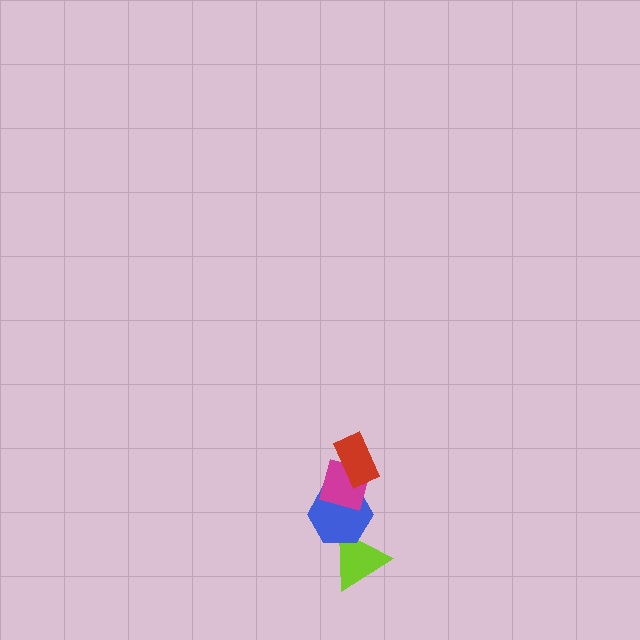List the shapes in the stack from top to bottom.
From top to bottom: the red rectangle, the magenta diamond, the blue hexagon, the lime triangle.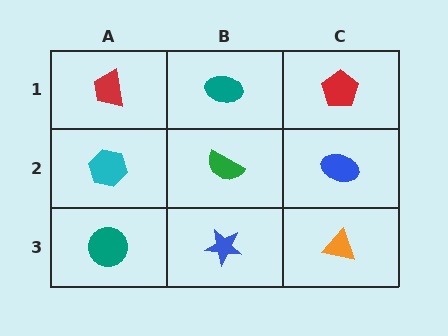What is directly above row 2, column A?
A red trapezoid.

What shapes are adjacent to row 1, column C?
A blue ellipse (row 2, column C), a teal ellipse (row 1, column B).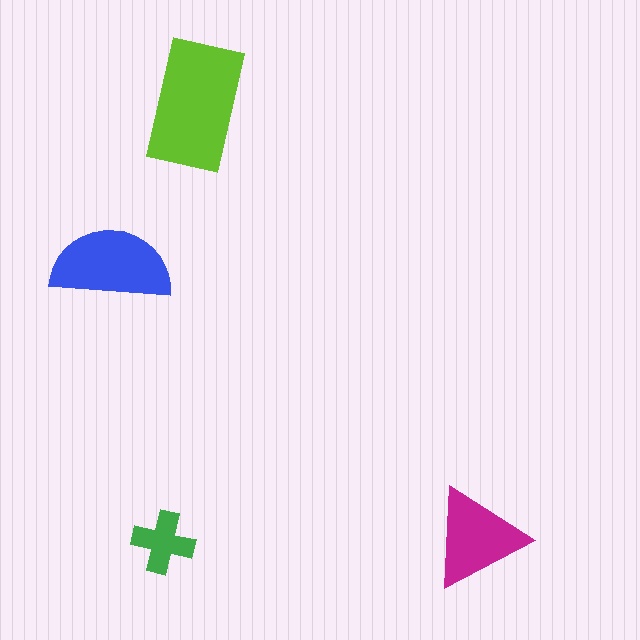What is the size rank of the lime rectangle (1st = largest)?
1st.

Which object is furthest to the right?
The magenta triangle is rightmost.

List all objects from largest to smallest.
The lime rectangle, the blue semicircle, the magenta triangle, the green cross.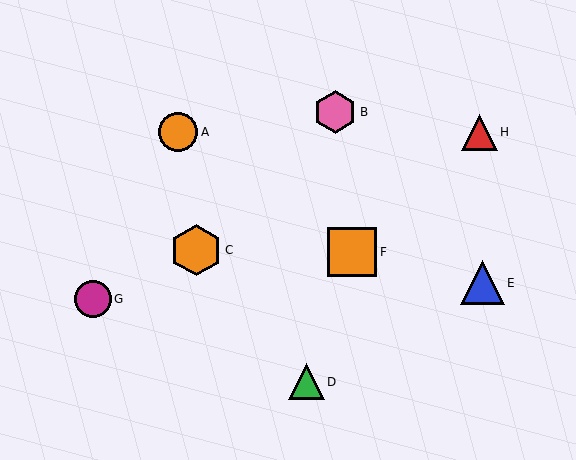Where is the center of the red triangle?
The center of the red triangle is at (479, 132).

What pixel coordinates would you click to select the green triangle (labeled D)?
Click at (306, 382) to select the green triangle D.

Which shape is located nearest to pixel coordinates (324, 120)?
The pink hexagon (labeled B) at (335, 112) is nearest to that location.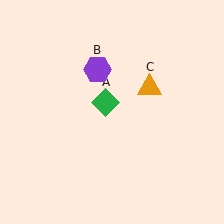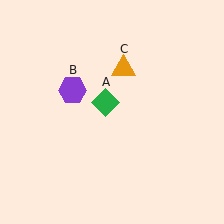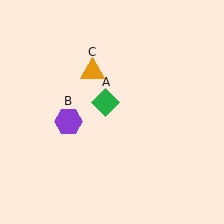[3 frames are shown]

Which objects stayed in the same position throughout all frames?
Green diamond (object A) remained stationary.